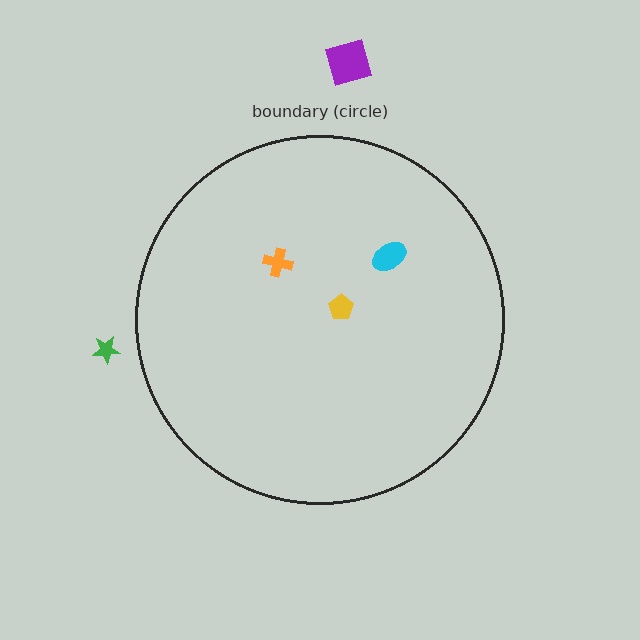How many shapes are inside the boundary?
3 inside, 2 outside.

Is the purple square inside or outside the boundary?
Outside.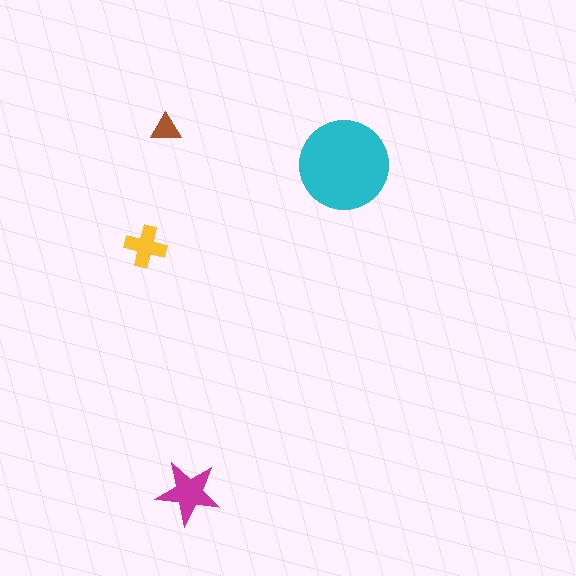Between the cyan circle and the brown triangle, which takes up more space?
The cyan circle.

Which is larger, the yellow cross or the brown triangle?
The yellow cross.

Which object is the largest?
The cyan circle.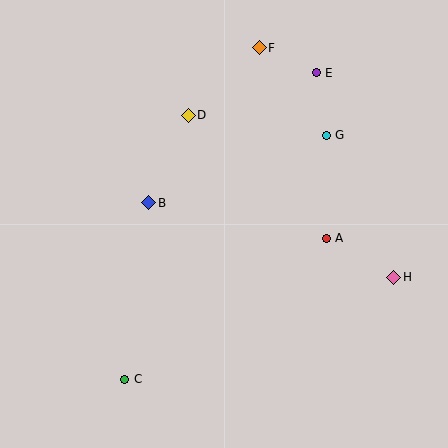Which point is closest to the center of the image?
Point B at (149, 203) is closest to the center.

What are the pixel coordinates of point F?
Point F is at (259, 48).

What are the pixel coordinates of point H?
Point H is at (394, 277).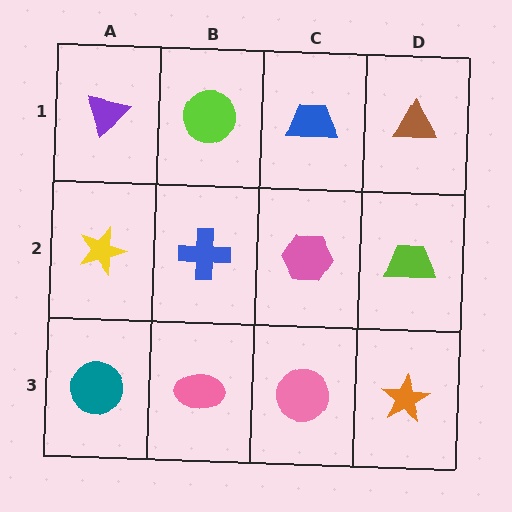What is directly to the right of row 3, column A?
A pink ellipse.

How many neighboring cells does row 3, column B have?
3.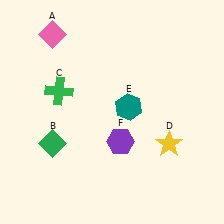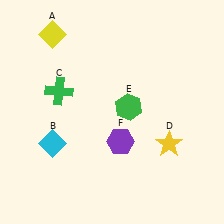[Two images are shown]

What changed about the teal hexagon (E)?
In Image 1, E is teal. In Image 2, it changed to green.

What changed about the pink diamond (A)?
In Image 1, A is pink. In Image 2, it changed to yellow.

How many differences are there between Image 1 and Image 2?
There are 3 differences between the two images.